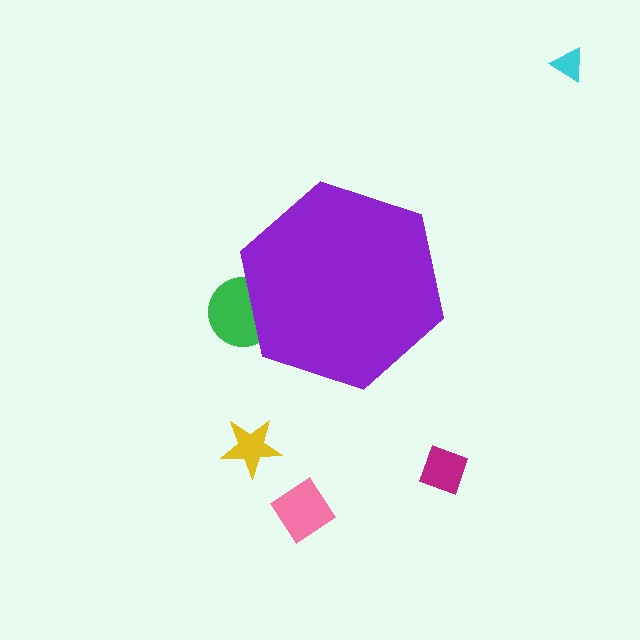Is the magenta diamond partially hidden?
No, the magenta diamond is fully visible.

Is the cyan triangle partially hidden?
No, the cyan triangle is fully visible.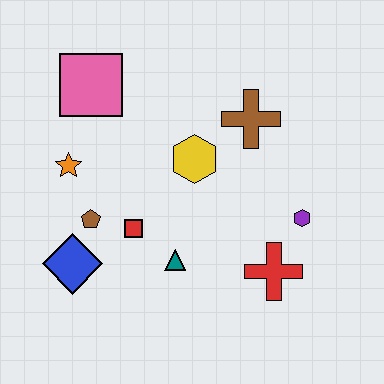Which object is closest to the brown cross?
The yellow hexagon is closest to the brown cross.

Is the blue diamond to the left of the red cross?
Yes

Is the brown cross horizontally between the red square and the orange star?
No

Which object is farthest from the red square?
The purple hexagon is farthest from the red square.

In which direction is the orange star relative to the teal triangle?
The orange star is to the left of the teal triangle.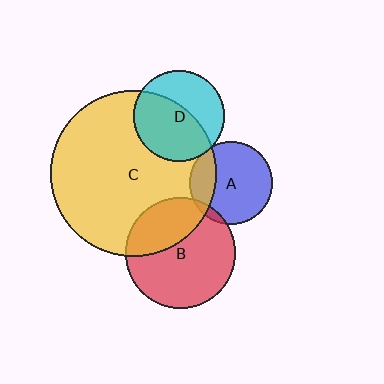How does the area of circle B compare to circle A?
Approximately 1.8 times.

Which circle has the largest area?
Circle C (yellow).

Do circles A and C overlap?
Yes.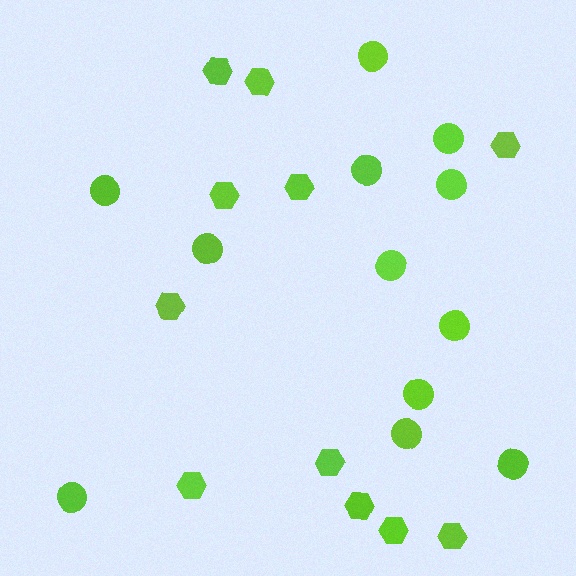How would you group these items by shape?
There are 2 groups: one group of circles (12) and one group of hexagons (11).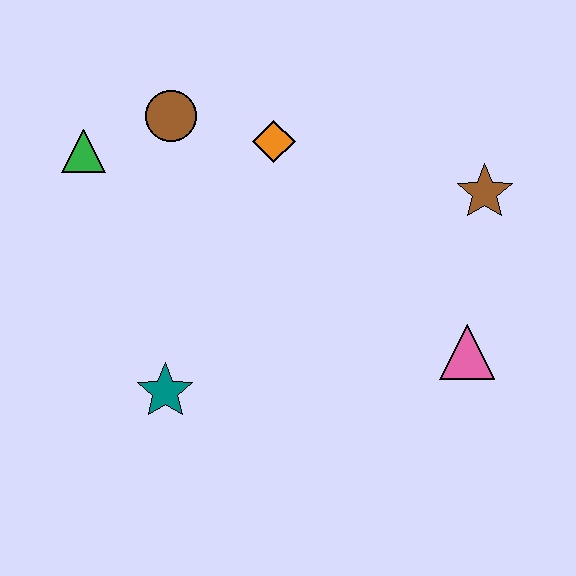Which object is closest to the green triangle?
The brown circle is closest to the green triangle.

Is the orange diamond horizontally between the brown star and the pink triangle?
No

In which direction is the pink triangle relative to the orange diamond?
The pink triangle is below the orange diamond.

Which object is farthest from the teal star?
The brown star is farthest from the teal star.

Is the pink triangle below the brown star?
Yes